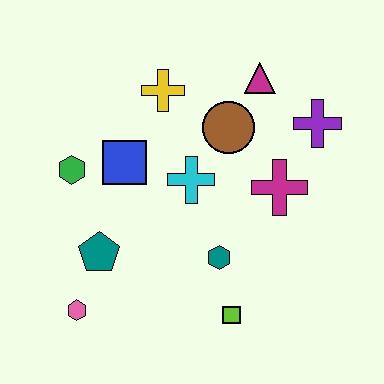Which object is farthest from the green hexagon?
The purple cross is farthest from the green hexagon.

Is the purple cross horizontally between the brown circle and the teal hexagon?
No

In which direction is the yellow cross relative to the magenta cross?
The yellow cross is to the left of the magenta cross.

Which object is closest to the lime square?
The teal hexagon is closest to the lime square.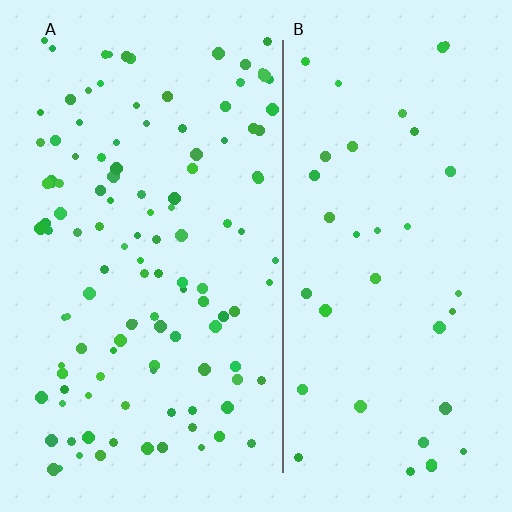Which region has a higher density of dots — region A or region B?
A (the left).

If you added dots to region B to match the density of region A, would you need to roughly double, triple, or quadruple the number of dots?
Approximately triple.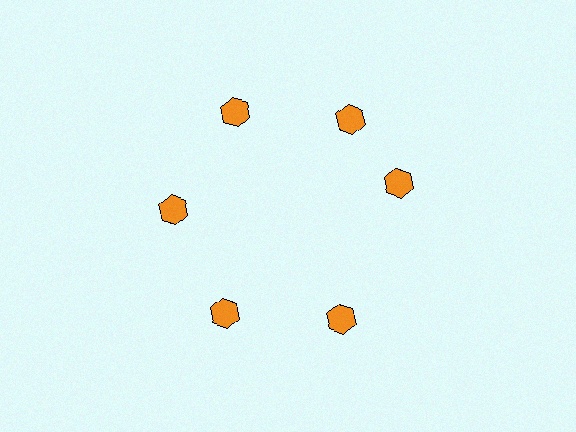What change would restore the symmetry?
The symmetry would be restored by rotating it back into even spacing with its neighbors so that all 6 hexagons sit at equal angles and equal distance from the center.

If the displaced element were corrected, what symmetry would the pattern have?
It would have 6-fold rotational symmetry — the pattern would map onto itself every 60 degrees.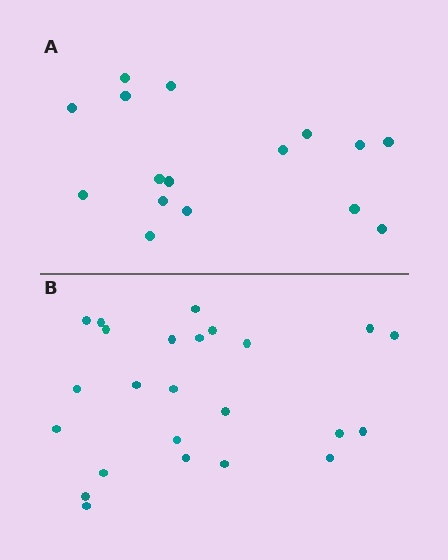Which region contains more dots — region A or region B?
Region B (the bottom region) has more dots.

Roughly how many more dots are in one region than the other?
Region B has roughly 8 or so more dots than region A.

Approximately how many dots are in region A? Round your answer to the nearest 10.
About 20 dots. (The exact count is 16, which rounds to 20.)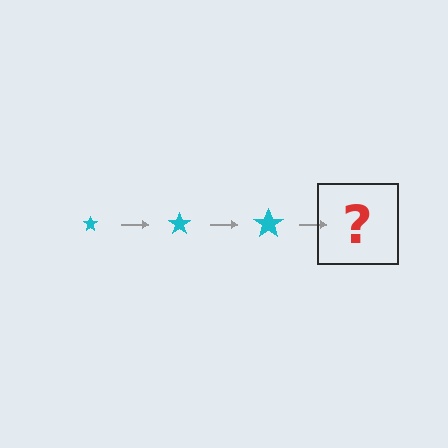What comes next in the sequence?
The next element should be a cyan star, larger than the previous one.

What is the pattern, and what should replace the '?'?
The pattern is that the star gets progressively larger each step. The '?' should be a cyan star, larger than the previous one.